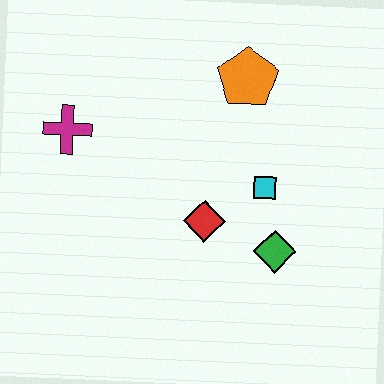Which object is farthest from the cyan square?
The magenta cross is farthest from the cyan square.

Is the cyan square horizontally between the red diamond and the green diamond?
Yes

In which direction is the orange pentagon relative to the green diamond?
The orange pentagon is above the green diamond.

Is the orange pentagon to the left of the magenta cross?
No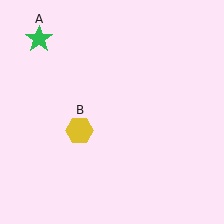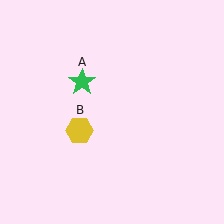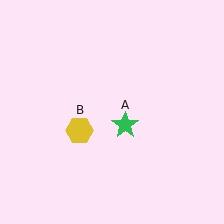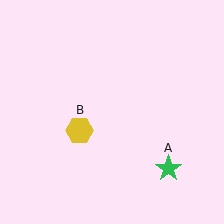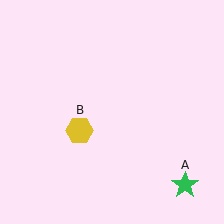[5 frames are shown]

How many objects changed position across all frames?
1 object changed position: green star (object A).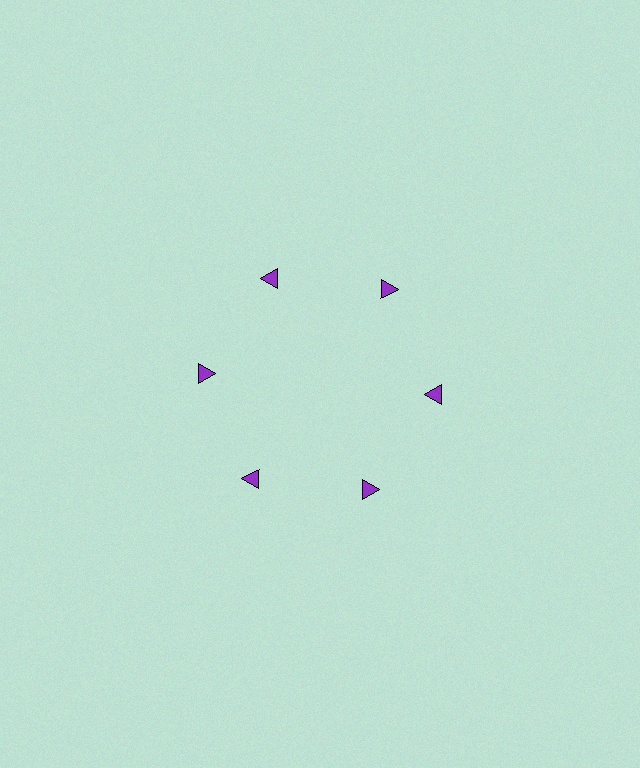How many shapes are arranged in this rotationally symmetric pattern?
There are 6 shapes, arranged in 6 groups of 1.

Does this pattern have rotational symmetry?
Yes, this pattern has 6-fold rotational symmetry. It looks the same after rotating 60 degrees around the center.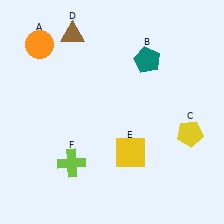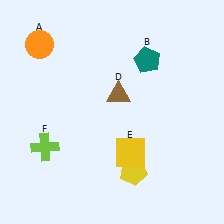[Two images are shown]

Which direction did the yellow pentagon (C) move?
The yellow pentagon (C) moved left.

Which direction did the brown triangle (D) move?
The brown triangle (D) moved down.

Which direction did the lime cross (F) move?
The lime cross (F) moved left.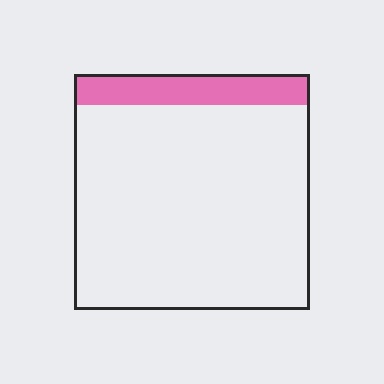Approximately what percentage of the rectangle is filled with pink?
Approximately 15%.